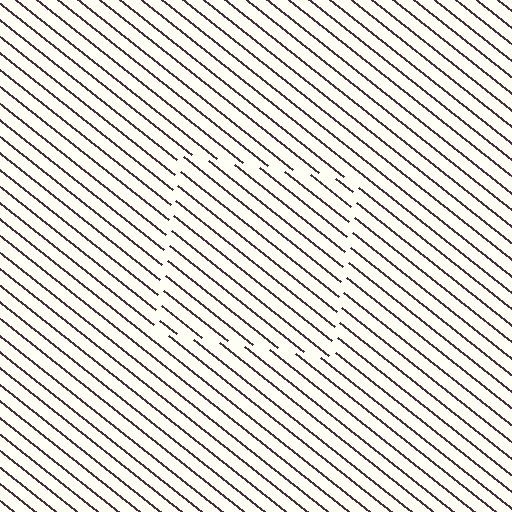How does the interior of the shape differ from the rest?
The interior of the shape contains the same grating, shifted by half a period — the contour is defined by the phase discontinuity where line-ends from the inner and outer gratings abut.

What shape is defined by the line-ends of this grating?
An illusory square. The interior of the shape contains the same grating, shifted by half a period — the contour is defined by the phase discontinuity where line-ends from the inner and outer gratings abut.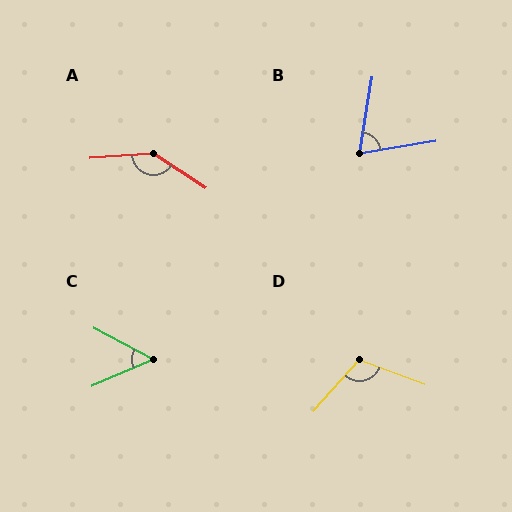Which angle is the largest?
A, at approximately 143 degrees.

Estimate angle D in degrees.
Approximately 111 degrees.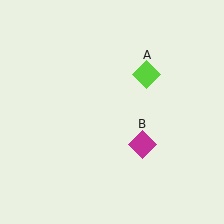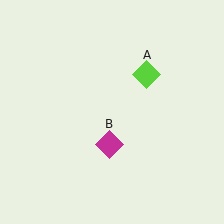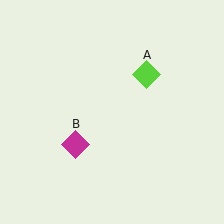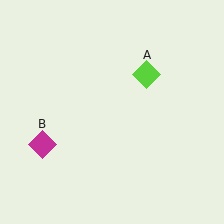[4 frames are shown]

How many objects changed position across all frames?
1 object changed position: magenta diamond (object B).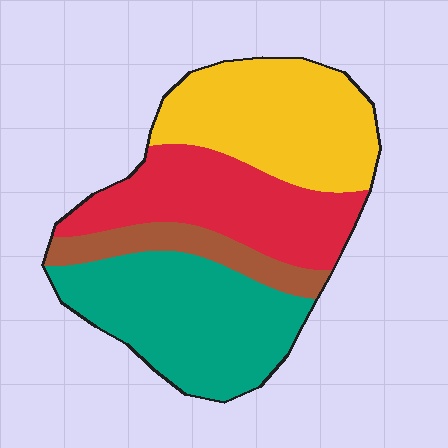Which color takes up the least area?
Brown, at roughly 10%.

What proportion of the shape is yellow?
Yellow covers 30% of the shape.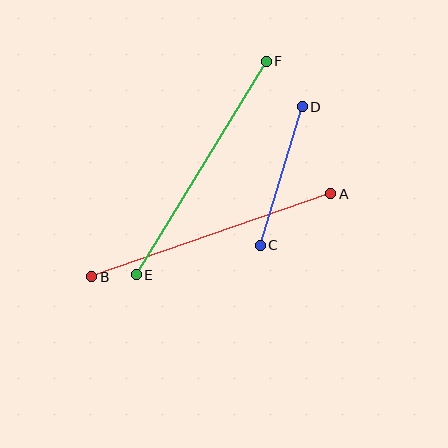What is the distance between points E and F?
The distance is approximately 250 pixels.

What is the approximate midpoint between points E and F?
The midpoint is at approximately (201, 168) pixels.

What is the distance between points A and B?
The distance is approximately 253 pixels.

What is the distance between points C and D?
The distance is approximately 144 pixels.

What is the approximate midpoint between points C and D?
The midpoint is at approximately (281, 176) pixels.